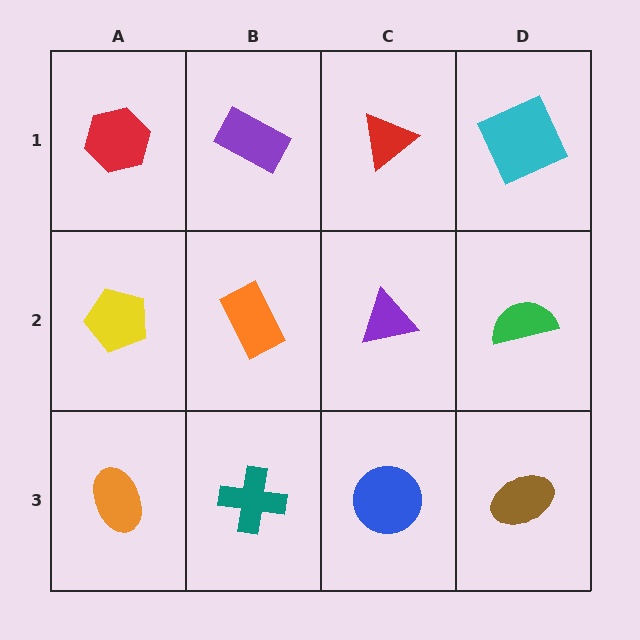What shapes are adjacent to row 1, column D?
A green semicircle (row 2, column D), a red triangle (row 1, column C).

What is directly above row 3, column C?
A purple triangle.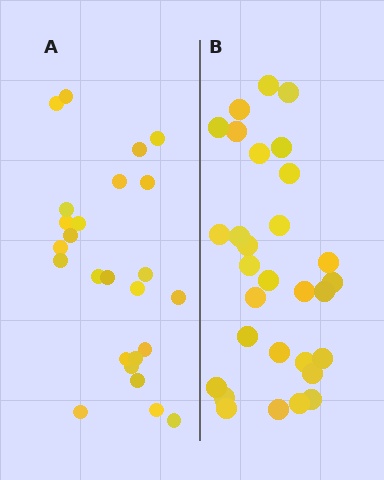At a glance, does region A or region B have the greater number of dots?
Region B (the right region) has more dots.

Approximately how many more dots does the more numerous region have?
Region B has about 5 more dots than region A.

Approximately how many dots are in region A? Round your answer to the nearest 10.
About 20 dots. (The exact count is 25, which rounds to 20.)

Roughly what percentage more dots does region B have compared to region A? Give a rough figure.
About 20% more.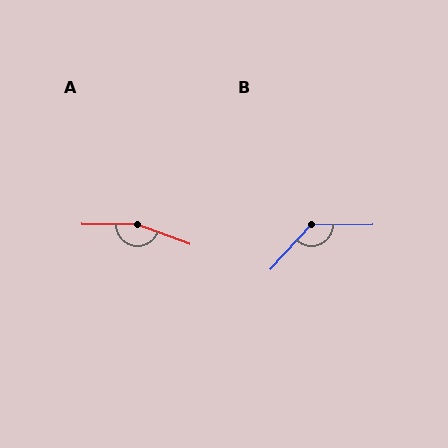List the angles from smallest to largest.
B (133°), A (161°).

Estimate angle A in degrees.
Approximately 161 degrees.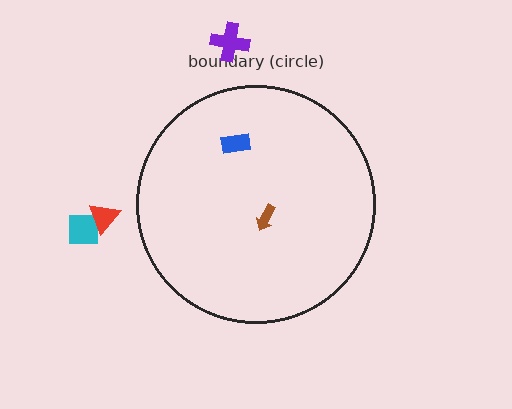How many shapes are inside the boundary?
2 inside, 3 outside.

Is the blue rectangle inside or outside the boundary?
Inside.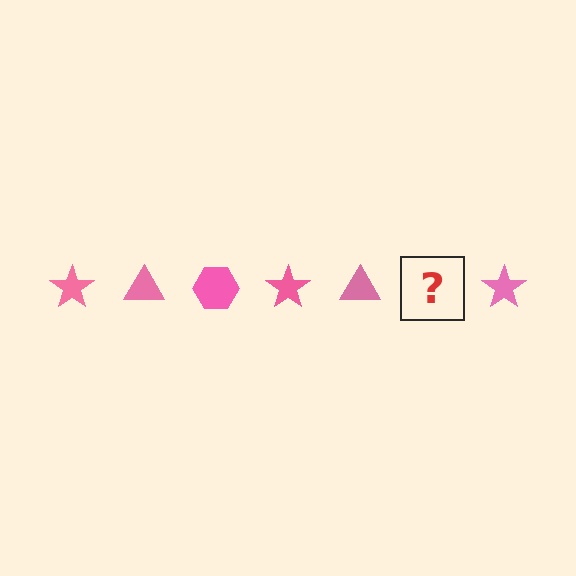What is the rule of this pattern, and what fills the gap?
The rule is that the pattern cycles through star, triangle, hexagon shapes in pink. The gap should be filled with a pink hexagon.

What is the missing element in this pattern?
The missing element is a pink hexagon.